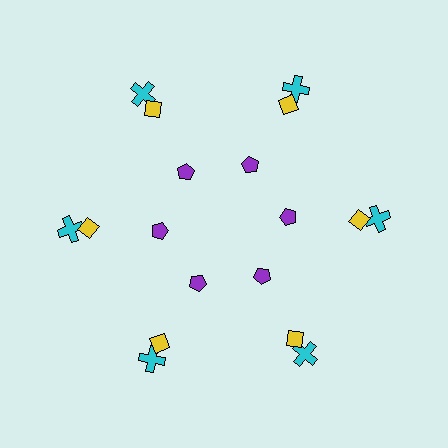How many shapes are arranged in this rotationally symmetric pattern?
There are 18 shapes, arranged in 6 groups of 3.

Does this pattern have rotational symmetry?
Yes, this pattern has 6-fold rotational symmetry. It looks the same after rotating 60 degrees around the center.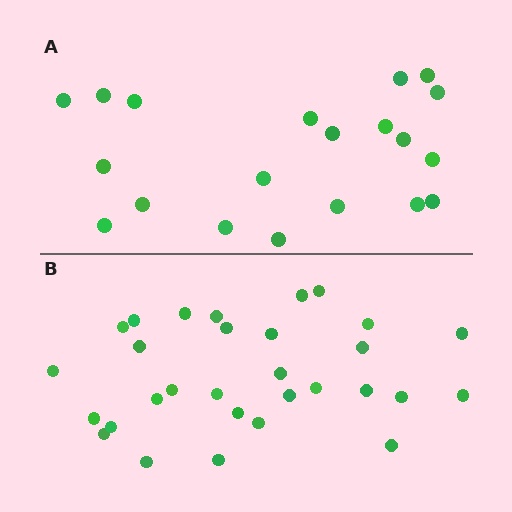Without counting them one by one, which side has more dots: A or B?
Region B (the bottom region) has more dots.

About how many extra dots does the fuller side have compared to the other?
Region B has roughly 10 or so more dots than region A.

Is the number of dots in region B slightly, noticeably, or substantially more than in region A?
Region B has substantially more. The ratio is roughly 1.5 to 1.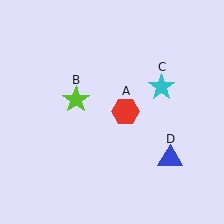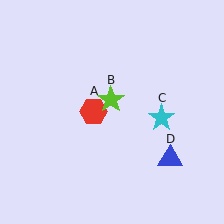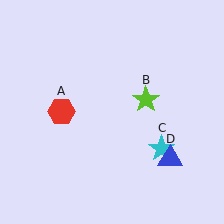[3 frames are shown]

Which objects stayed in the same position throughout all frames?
Blue triangle (object D) remained stationary.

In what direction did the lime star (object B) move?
The lime star (object B) moved right.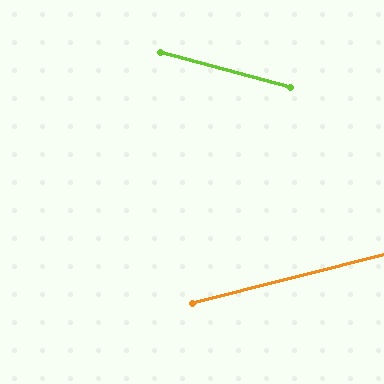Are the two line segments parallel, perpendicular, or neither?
Neither parallel nor perpendicular — they differ by about 29°.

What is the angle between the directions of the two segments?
Approximately 29 degrees.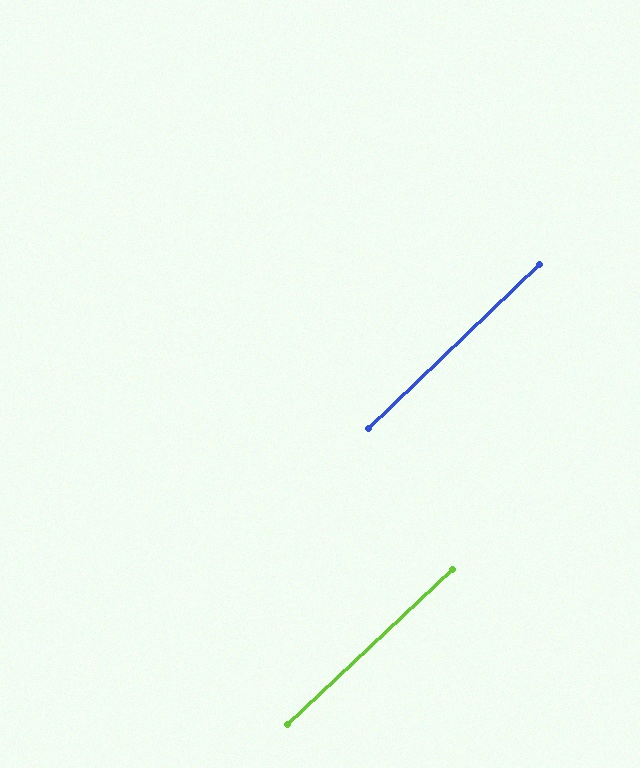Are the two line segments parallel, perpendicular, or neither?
Parallel — their directions differ by only 1.0°.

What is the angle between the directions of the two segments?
Approximately 1 degree.